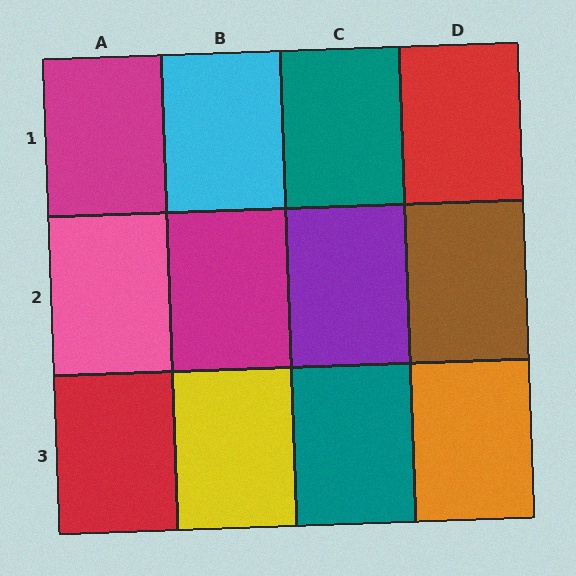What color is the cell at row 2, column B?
Magenta.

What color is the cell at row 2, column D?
Brown.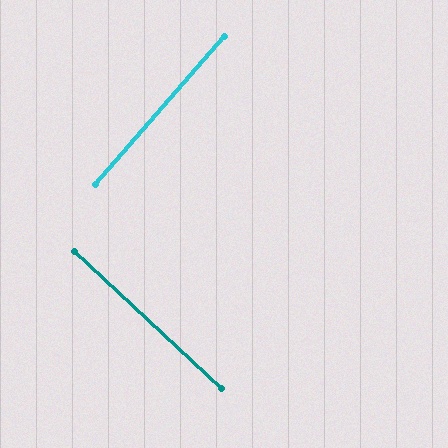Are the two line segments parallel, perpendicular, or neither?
Perpendicular — they meet at approximately 88°.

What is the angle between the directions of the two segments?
Approximately 88 degrees.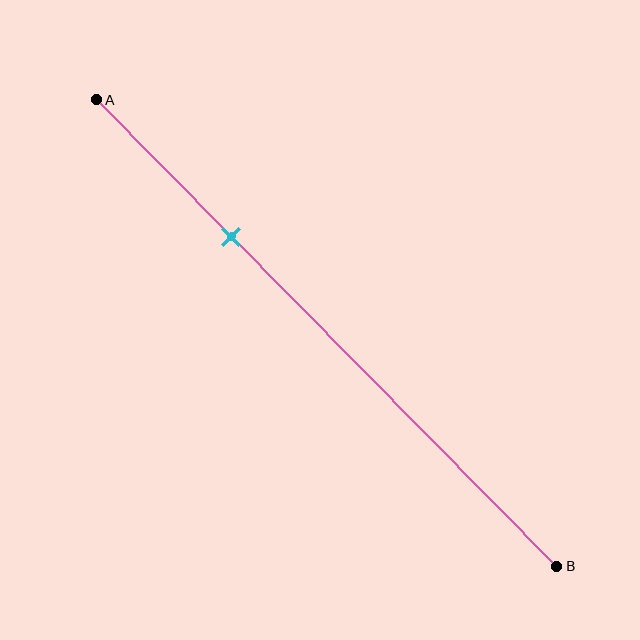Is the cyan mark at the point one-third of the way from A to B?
No, the mark is at about 30% from A, not at the 33% one-third point.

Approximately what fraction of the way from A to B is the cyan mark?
The cyan mark is approximately 30% of the way from A to B.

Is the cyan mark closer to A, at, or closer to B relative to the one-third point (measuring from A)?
The cyan mark is closer to point A than the one-third point of segment AB.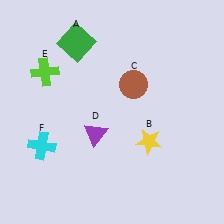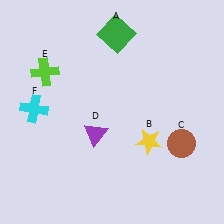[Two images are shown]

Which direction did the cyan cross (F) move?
The cyan cross (F) moved up.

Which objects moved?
The objects that moved are: the green square (A), the brown circle (C), the cyan cross (F).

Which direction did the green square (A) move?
The green square (A) moved right.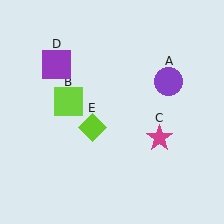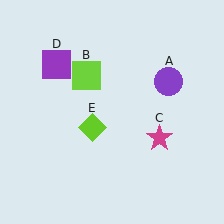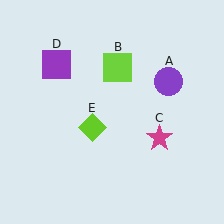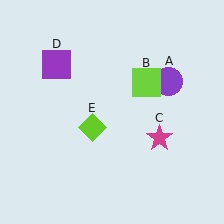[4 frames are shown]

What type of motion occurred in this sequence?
The lime square (object B) rotated clockwise around the center of the scene.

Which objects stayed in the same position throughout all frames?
Purple circle (object A) and magenta star (object C) and purple square (object D) and lime diamond (object E) remained stationary.